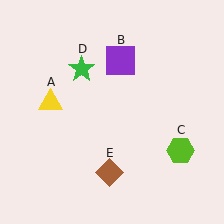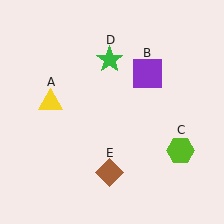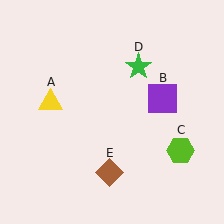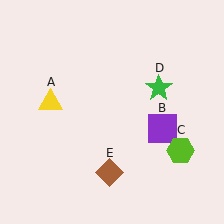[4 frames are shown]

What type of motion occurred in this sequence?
The purple square (object B), green star (object D) rotated clockwise around the center of the scene.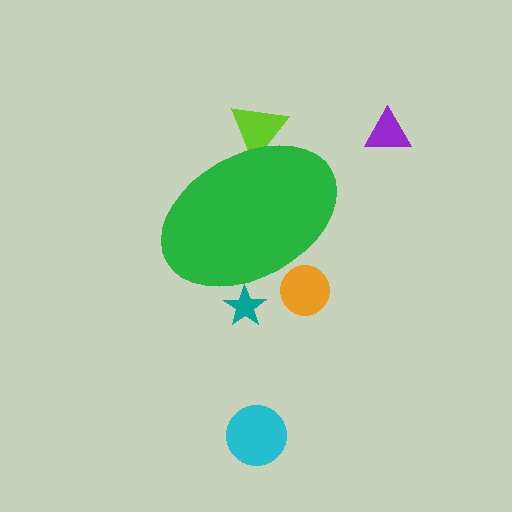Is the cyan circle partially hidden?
No, the cyan circle is fully visible.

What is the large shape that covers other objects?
A green ellipse.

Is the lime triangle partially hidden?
Yes, the lime triangle is partially hidden behind the green ellipse.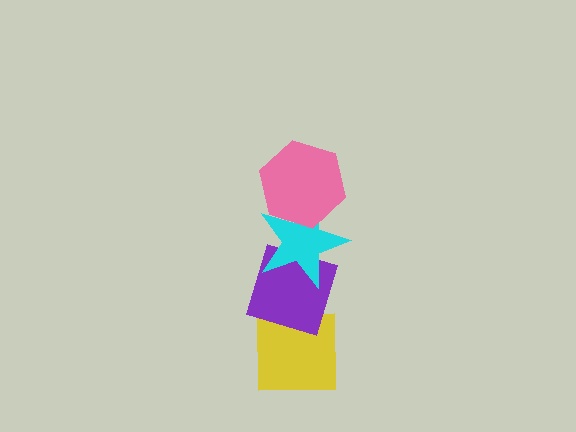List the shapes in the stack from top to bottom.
From top to bottom: the pink hexagon, the cyan star, the purple diamond, the yellow square.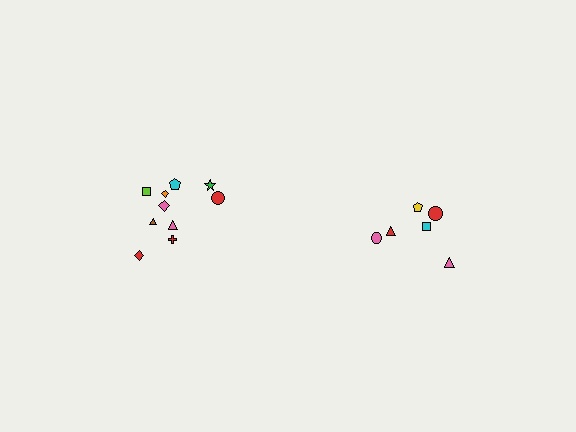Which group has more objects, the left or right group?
The left group.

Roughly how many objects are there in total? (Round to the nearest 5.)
Roughly 15 objects in total.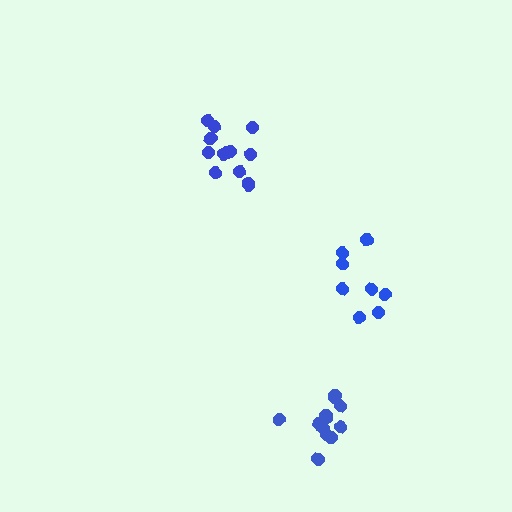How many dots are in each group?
Group 1: 12 dots, Group 2: 13 dots, Group 3: 8 dots (33 total).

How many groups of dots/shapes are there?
There are 3 groups.